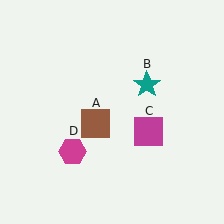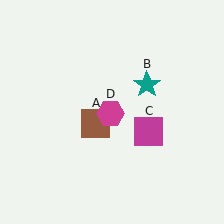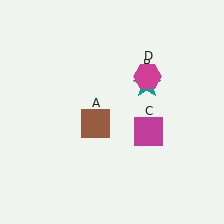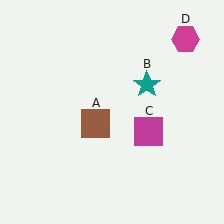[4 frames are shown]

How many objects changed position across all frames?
1 object changed position: magenta hexagon (object D).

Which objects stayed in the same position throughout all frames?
Brown square (object A) and teal star (object B) and magenta square (object C) remained stationary.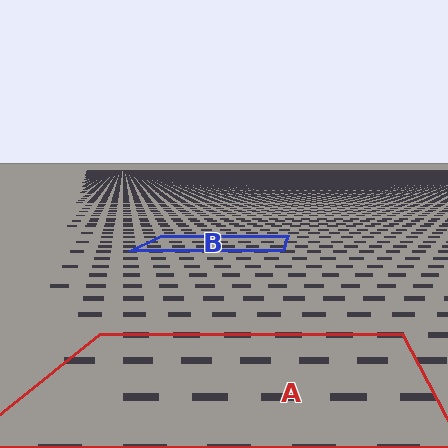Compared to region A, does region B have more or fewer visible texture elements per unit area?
Region B has more texture elements per unit area — they are packed more densely because it is farther away.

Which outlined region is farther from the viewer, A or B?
Region B is farther from the viewer — the texture elements inside it appear smaller and more densely packed.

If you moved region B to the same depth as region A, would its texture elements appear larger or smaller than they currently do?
They would appear larger. At a closer depth, the same texture elements are projected at a bigger on-screen size.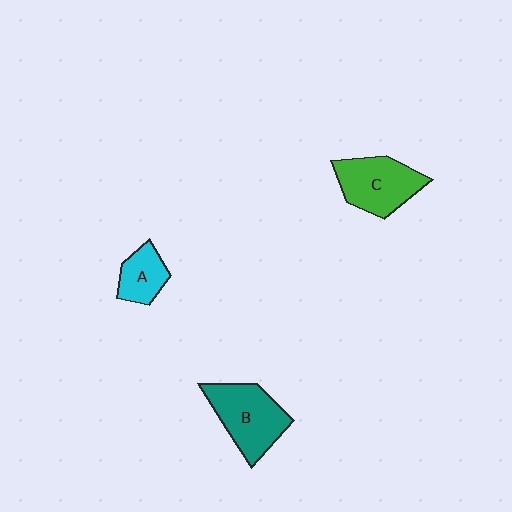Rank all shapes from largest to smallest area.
From largest to smallest: B (teal), C (green), A (cyan).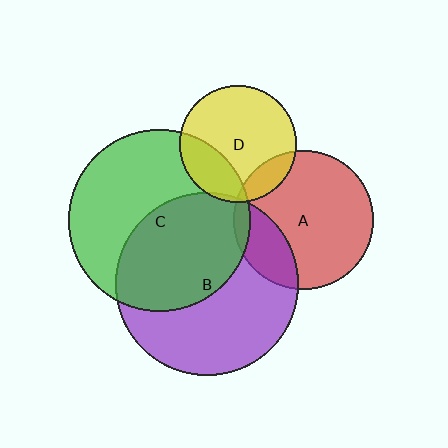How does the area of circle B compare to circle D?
Approximately 2.5 times.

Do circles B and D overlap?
Yes.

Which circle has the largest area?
Circle B (purple).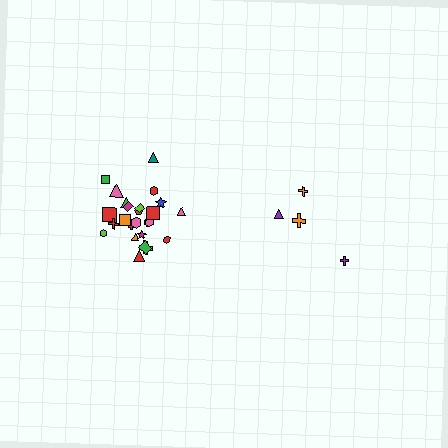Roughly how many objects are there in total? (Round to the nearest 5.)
Roughly 30 objects in total.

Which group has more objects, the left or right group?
The left group.